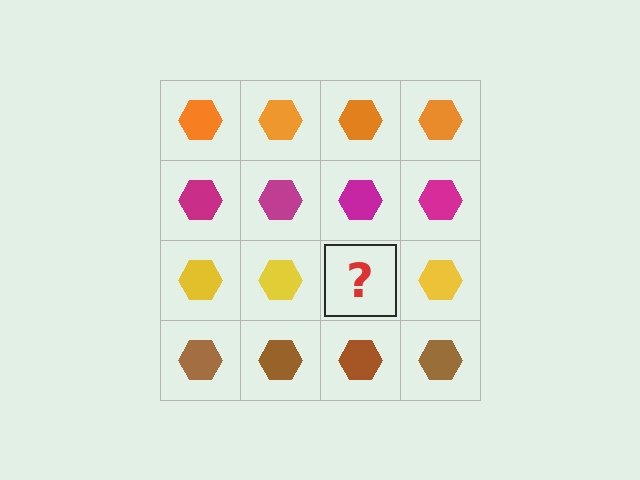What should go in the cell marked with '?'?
The missing cell should contain a yellow hexagon.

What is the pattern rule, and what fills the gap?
The rule is that each row has a consistent color. The gap should be filled with a yellow hexagon.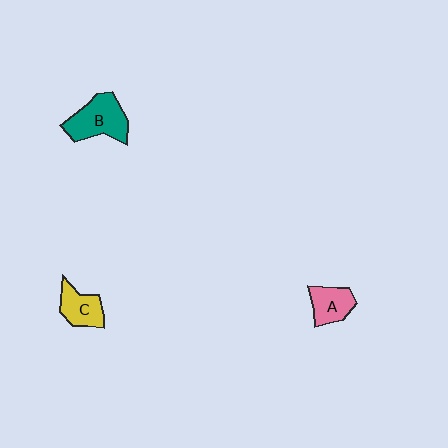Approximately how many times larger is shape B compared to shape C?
Approximately 1.5 times.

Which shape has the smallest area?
Shape A (pink).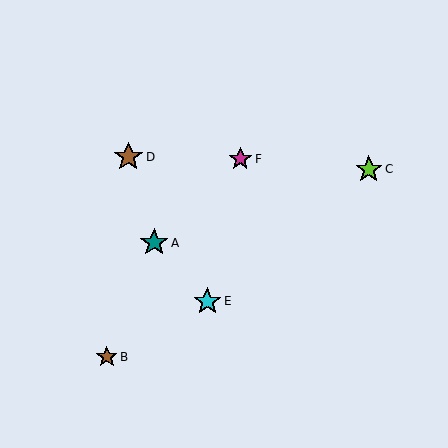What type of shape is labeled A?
Shape A is a teal star.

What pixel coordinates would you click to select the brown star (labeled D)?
Click at (128, 157) to select the brown star D.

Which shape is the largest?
The brown star (labeled D) is the largest.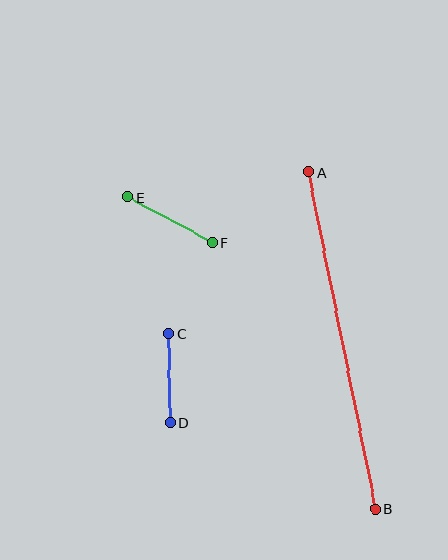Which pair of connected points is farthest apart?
Points A and B are farthest apart.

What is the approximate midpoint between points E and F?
The midpoint is at approximately (170, 220) pixels.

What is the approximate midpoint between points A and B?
The midpoint is at approximately (342, 340) pixels.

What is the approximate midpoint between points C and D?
The midpoint is at approximately (169, 378) pixels.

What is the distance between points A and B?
The distance is approximately 343 pixels.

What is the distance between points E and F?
The distance is approximately 95 pixels.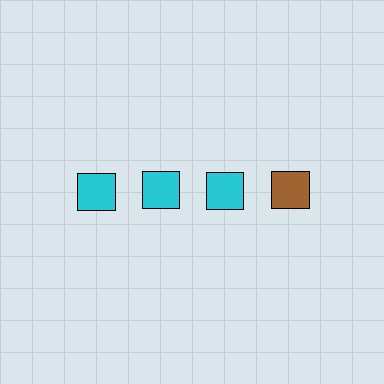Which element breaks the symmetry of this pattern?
The brown square in the top row, second from right column breaks the symmetry. All other shapes are cyan squares.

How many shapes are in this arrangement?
There are 4 shapes arranged in a grid pattern.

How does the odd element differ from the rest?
It has a different color: brown instead of cyan.